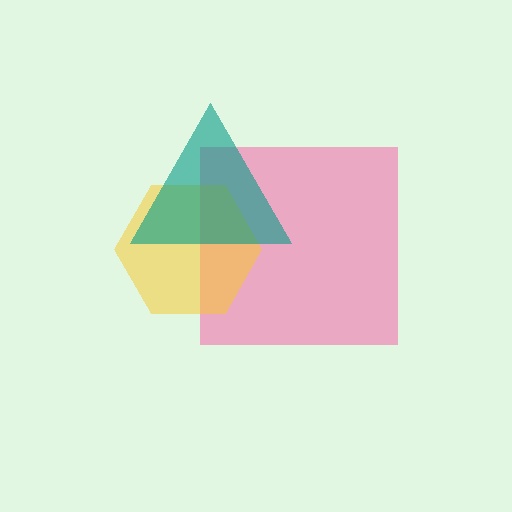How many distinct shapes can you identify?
There are 3 distinct shapes: a pink square, a yellow hexagon, a teal triangle.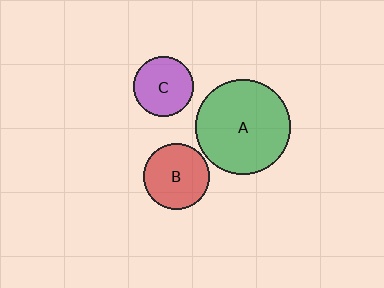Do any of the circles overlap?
No, none of the circles overlap.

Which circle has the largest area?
Circle A (green).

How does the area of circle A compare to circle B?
Approximately 2.0 times.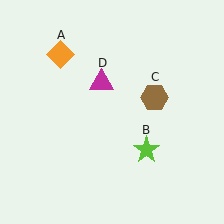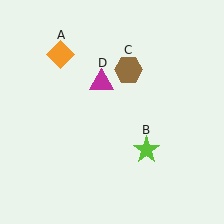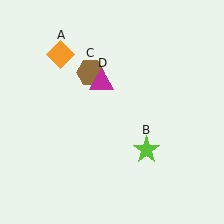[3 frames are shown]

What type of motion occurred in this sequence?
The brown hexagon (object C) rotated counterclockwise around the center of the scene.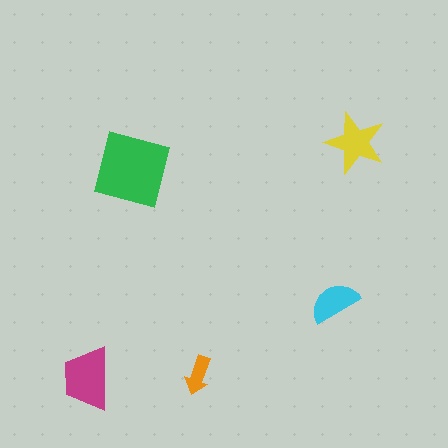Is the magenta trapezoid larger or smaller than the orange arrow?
Larger.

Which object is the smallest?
The orange arrow.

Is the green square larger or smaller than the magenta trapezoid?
Larger.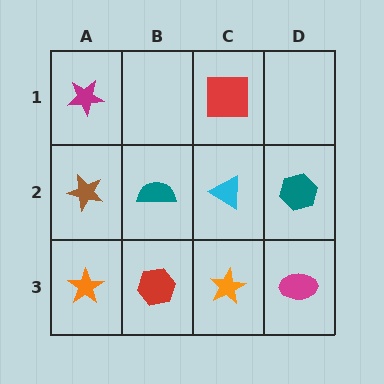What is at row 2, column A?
A brown star.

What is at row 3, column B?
A red hexagon.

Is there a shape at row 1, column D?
No, that cell is empty.